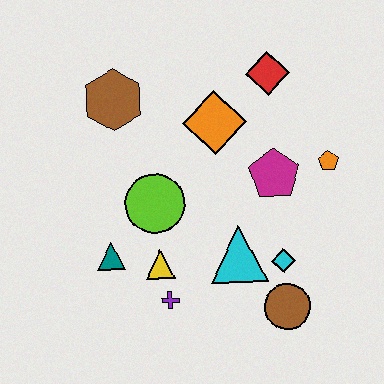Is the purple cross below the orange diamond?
Yes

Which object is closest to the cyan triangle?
The cyan diamond is closest to the cyan triangle.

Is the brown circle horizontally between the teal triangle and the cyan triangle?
No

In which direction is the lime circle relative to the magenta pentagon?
The lime circle is to the left of the magenta pentagon.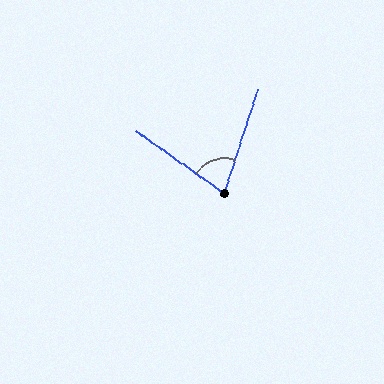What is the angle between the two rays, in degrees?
Approximately 73 degrees.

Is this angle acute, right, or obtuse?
It is acute.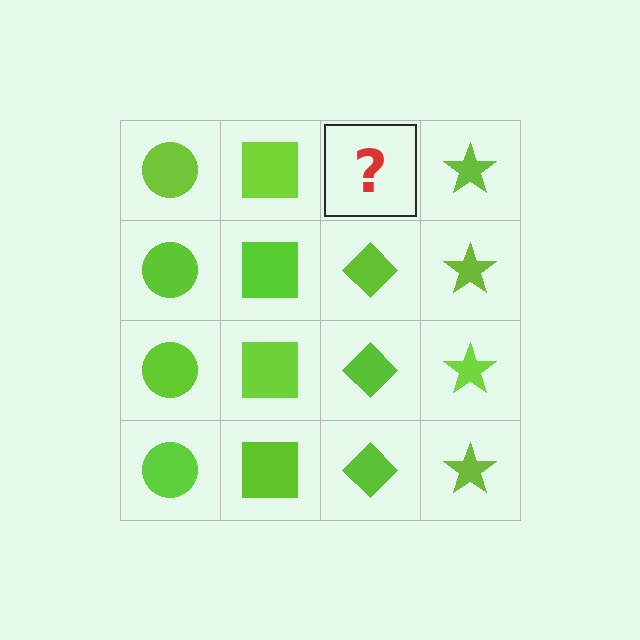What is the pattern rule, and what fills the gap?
The rule is that each column has a consistent shape. The gap should be filled with a lime diamond.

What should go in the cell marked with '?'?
The missing cell should contain a lime diamond.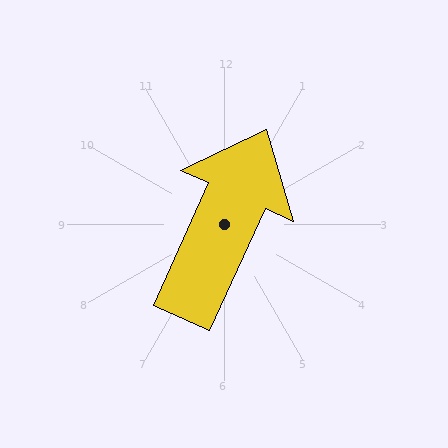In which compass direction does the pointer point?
Northeast.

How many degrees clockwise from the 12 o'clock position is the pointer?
Approximately 24 degrees.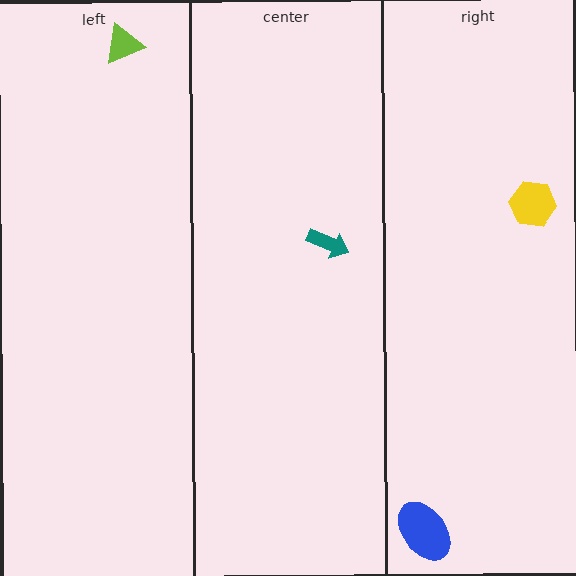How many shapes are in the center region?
1.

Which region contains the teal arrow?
The center region.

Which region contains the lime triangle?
The left region.